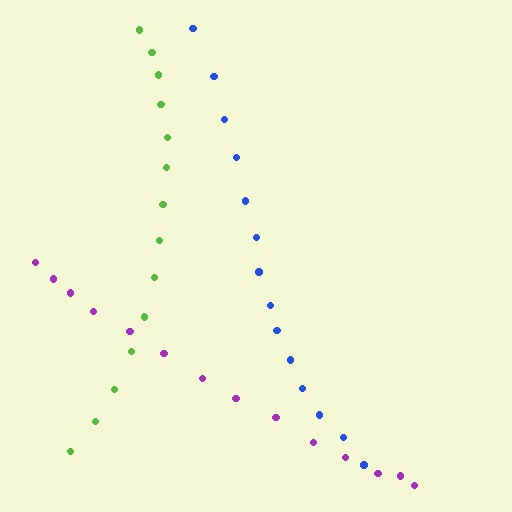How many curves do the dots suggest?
There are 3 distinct paths.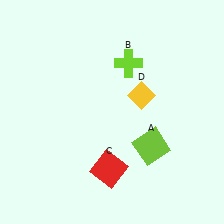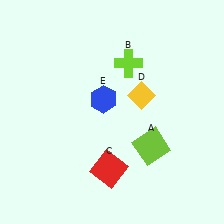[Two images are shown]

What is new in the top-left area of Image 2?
A blue hexagon (E) was added in the top-left area of Image 2.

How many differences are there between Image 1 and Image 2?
There is 1 difference between the two images.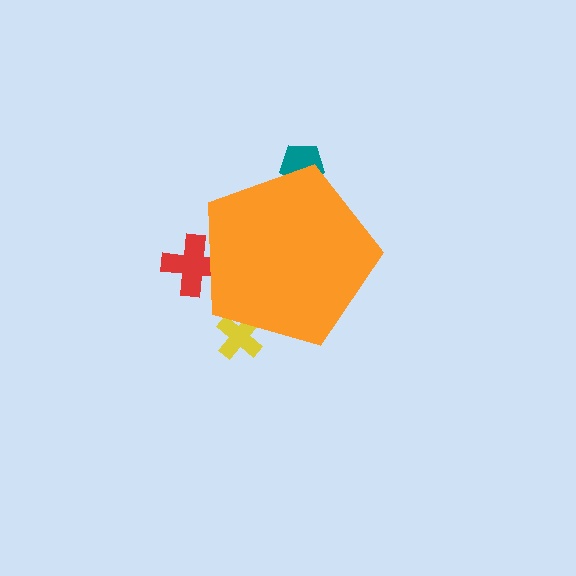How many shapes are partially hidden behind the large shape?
3 shapes are partially hidden.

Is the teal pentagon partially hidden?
Yes, the teal pentagon is partially hidden behind the orange pentagon.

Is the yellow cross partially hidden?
Yes, the yellow cross is partially hidden behind the orange pentagon.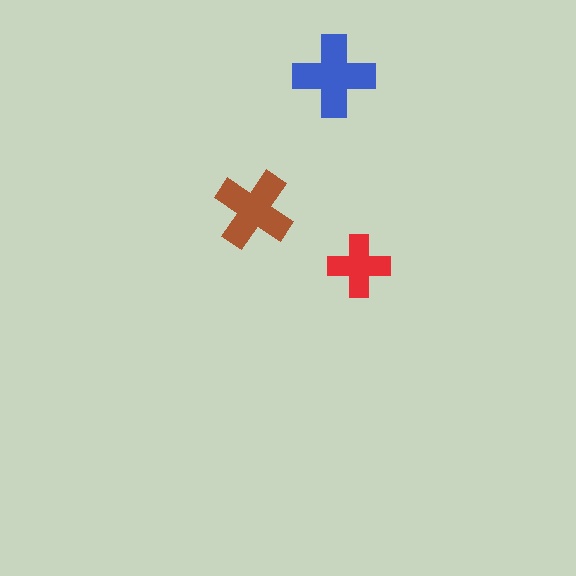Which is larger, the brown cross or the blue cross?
The blue one.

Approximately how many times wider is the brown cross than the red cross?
About 1.5 times wider.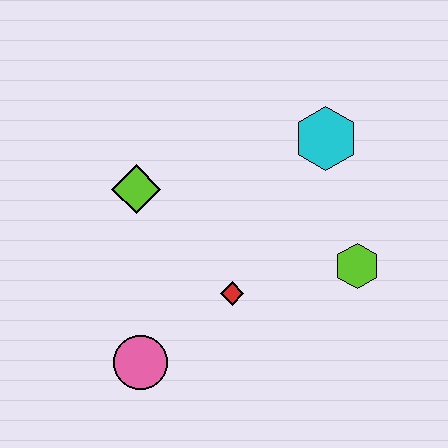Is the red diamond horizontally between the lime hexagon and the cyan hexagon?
No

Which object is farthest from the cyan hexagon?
The pink circle is farthest from the cyan hexagon.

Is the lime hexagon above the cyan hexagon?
No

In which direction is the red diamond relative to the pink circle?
The red diamond is to the right of the pink circle.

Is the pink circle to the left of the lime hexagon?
Yes